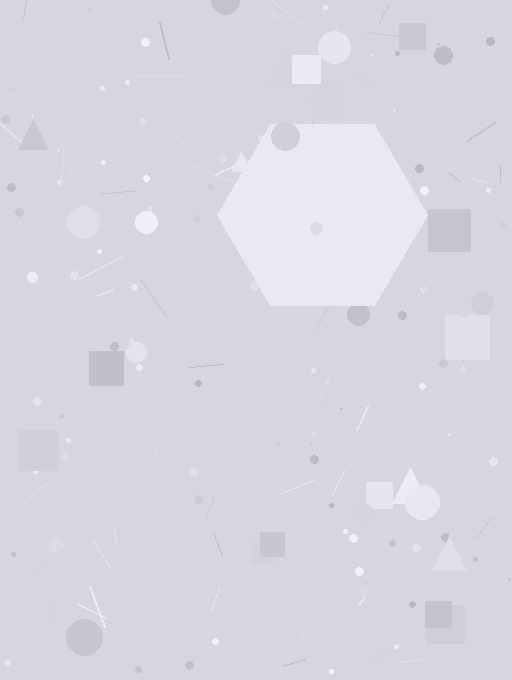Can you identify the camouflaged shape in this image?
The camouflaged shape is a hexagon.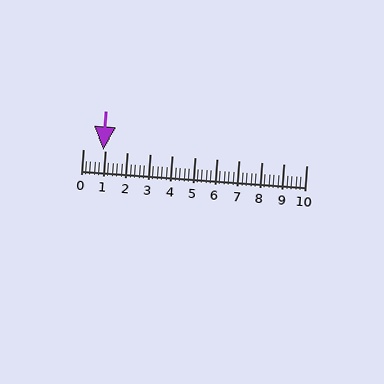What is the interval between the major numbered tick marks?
The major tick marks are spaced 1 units apart.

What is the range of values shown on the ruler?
The ruler shows values from 0 to 10.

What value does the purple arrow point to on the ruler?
The purple arrow points to approximately 0.9.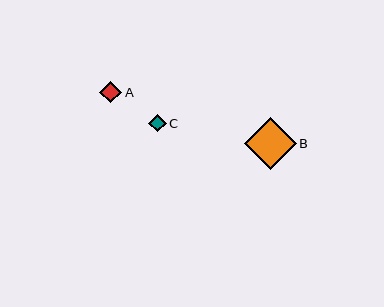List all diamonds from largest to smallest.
From largest to smallest: B, A, C.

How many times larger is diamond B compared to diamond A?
Diamond B is approximately 2.4 times the size of diamond A.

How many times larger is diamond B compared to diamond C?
Diamond B is approximately 2.9 times the size of diamond C.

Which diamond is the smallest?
Diamond C is the smallest with a size of approximately 18 pixels.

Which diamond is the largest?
Diamond B is the largest with a size of approximately 52 pixels.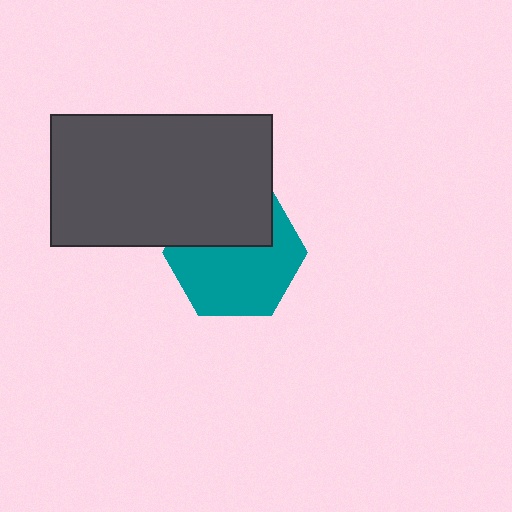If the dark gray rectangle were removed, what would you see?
You would see the complete teal hexagon.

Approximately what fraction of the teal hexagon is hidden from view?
Roughly 38% of the teal hexagon is hidden behind the dark gray rectangle.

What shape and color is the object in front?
The object in front is a dark gray rectangle.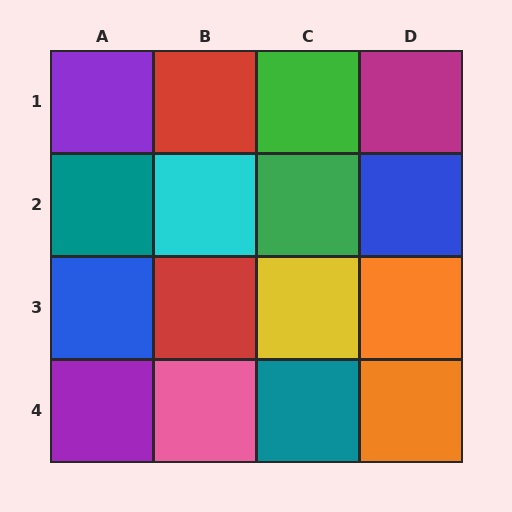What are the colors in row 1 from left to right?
Purple, red, green, magenta.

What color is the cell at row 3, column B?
Red.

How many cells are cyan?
1 cell is cyan.